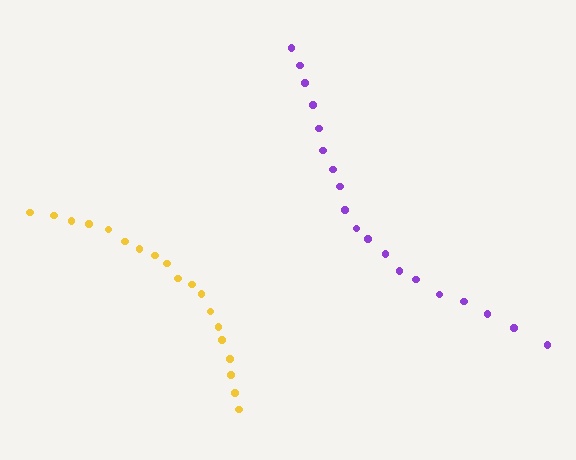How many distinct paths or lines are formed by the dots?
There are 2 distinct paths.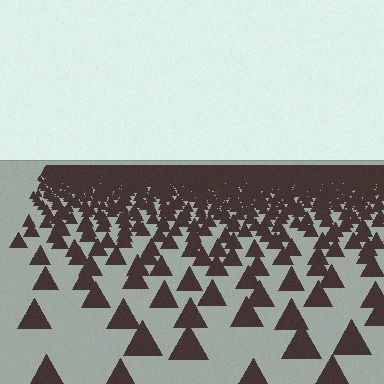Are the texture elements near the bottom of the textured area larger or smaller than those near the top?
Larger. Near the bottom, elements are closer to the viewer and appear at a bigger on-screen size.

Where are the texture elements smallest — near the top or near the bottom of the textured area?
Near the top.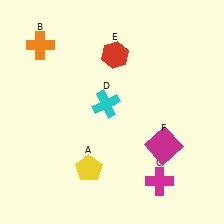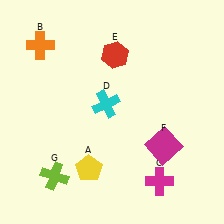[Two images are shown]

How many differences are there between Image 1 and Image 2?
There is 1 difference between the two images.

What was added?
A lime cross (G) was added in Image 2.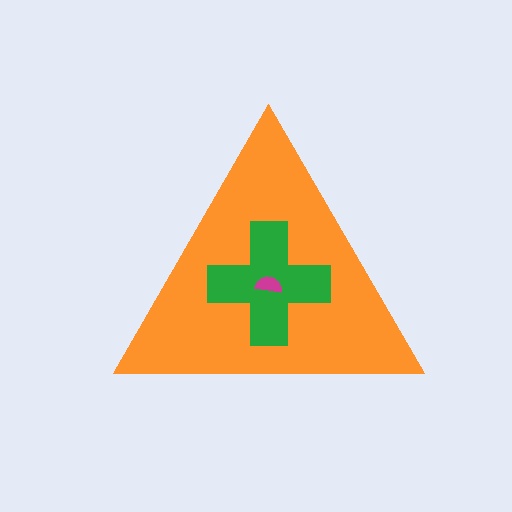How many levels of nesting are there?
3.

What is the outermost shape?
The orange triangle.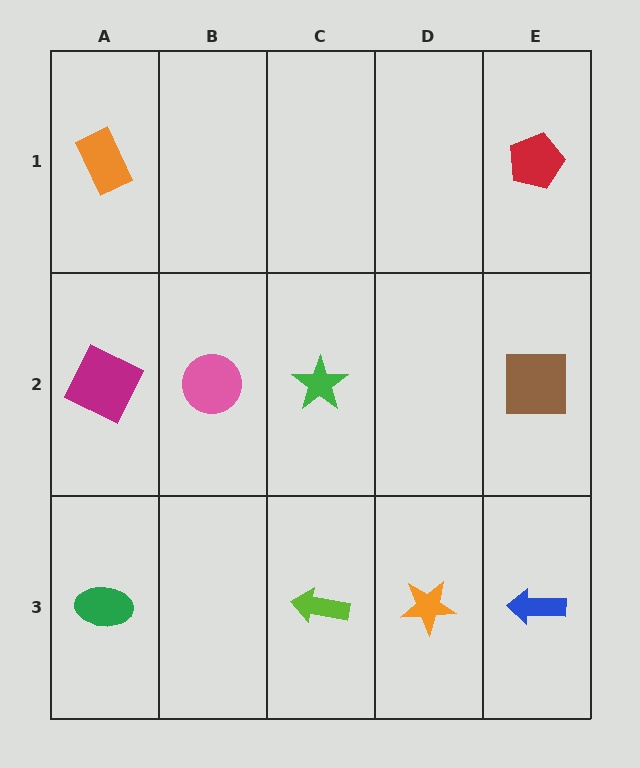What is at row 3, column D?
An orange star.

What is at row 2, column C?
A green star.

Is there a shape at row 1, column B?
No, that cell is empty.